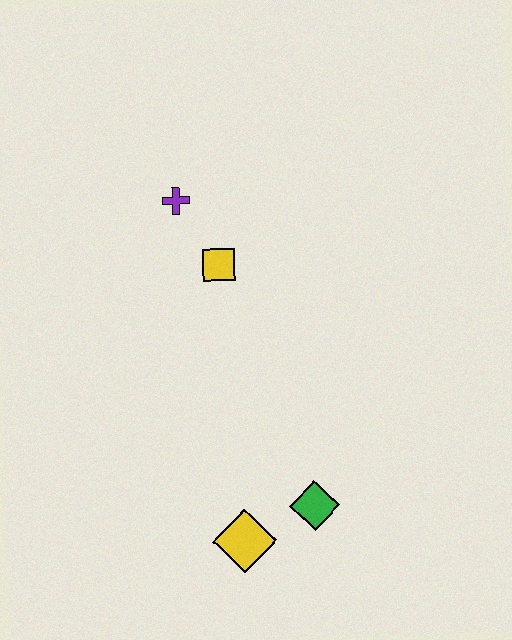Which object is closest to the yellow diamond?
The green diamond is closest to the yellow diamond.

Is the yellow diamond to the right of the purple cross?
Yes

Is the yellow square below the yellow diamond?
No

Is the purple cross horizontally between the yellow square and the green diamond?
No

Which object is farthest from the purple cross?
The yellow diamond is farthest from the purple cross.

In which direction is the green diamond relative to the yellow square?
The green diamond is below the yellow square.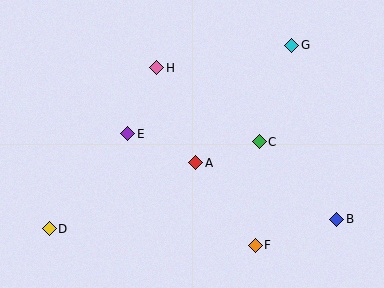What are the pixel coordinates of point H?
Point H is at (157, 68).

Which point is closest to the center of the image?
Point A at (196, 163) is closest to the center.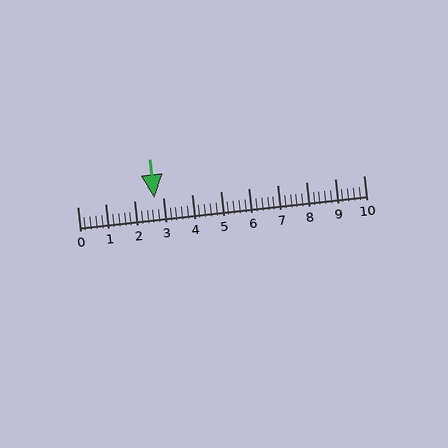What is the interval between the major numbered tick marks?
The major tick marks are spaced 1 units apart.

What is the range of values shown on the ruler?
The ruler shows values from 0 to 10.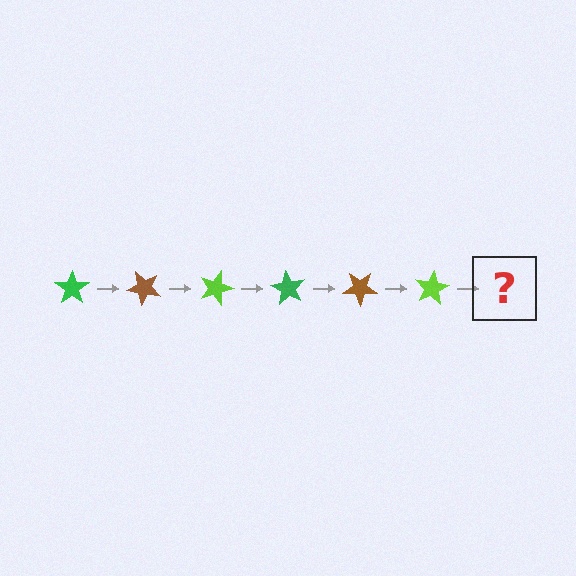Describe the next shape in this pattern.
It should be a green star, rotated 270 degrees from the start.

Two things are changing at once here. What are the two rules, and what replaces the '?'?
The two rules are that it rotates 45 degrees each step and the color cycles through green, brown, and lime. The '?' should be a green star, rotated 270 degrees from the start.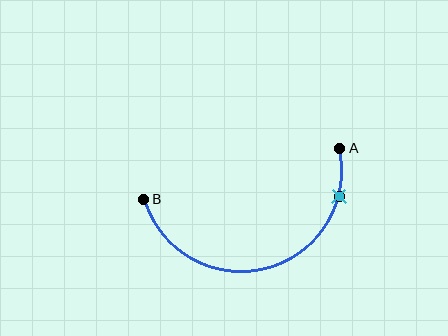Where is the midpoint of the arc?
The arc midpoint is the point on the curve farthest from the straight line joining A and B. It sits below that line.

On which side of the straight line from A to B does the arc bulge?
The arc bulges below the straight line connecting A and B.